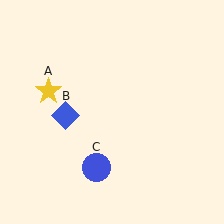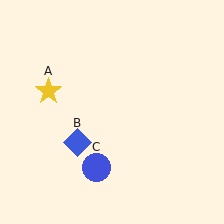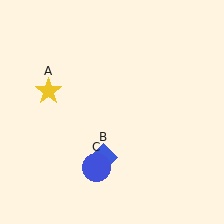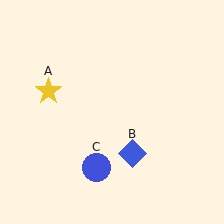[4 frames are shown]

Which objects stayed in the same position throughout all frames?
Yellow star (object A) and blue circle (object C) remained stationary.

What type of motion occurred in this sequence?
The blue diamond (object B) rotated counterclockwise around the center of the scene.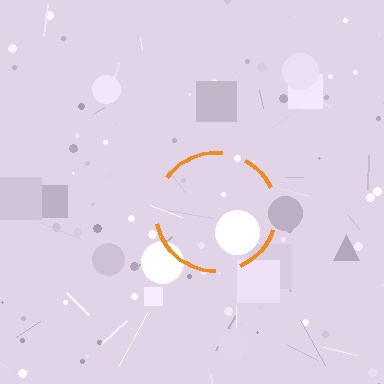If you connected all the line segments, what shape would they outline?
They would outline a circle.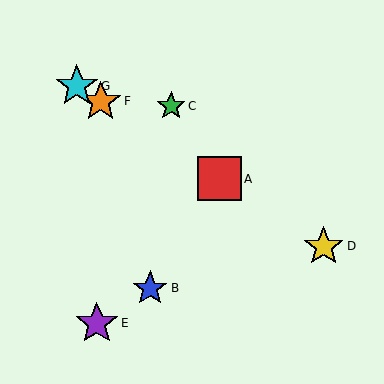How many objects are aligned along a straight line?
4 objects (A, D, F, G) are aligned along a straight line.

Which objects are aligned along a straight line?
Objects A, D, F, G are aligned along a straight line.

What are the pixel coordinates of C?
Object C is at (171, 106).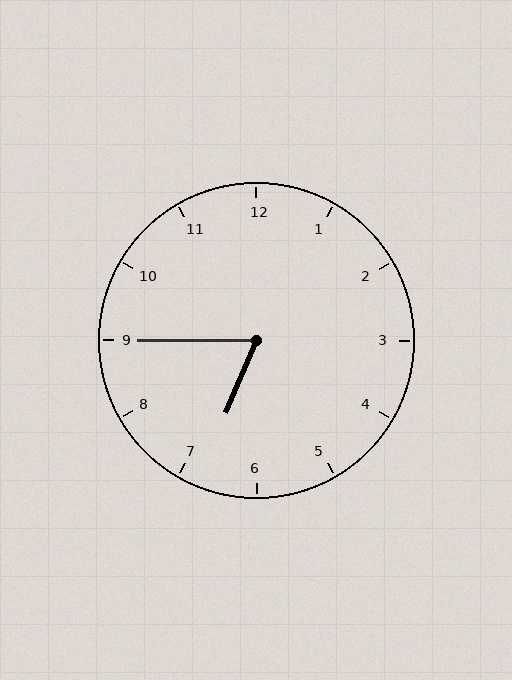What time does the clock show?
6:45.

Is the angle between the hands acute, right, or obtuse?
It is acute.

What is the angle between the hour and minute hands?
Approximately 68 degrees.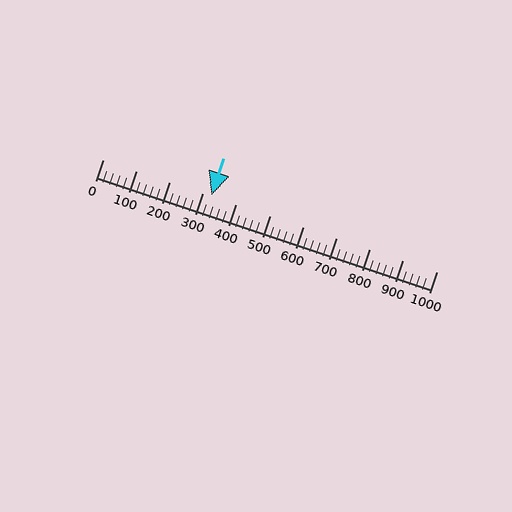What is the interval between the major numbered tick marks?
The major tick marks are spaced 100 units apart.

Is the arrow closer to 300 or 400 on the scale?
The arrow is closer to 300.